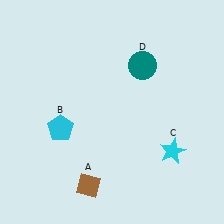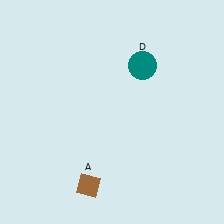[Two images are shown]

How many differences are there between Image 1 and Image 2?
There are 2 differences between the two images.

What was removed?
The cyan pentagon (B), the cyan star (C) were removed in Image 2.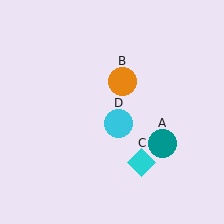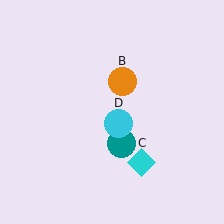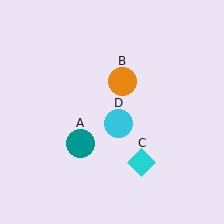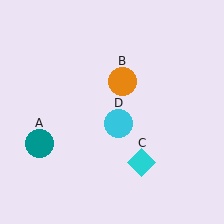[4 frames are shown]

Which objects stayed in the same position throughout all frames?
Orange circle (object B) and cyan diamond (object C) and cyan circle (object D) remained stationary.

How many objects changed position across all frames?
1 object changed position: teal circle (object A).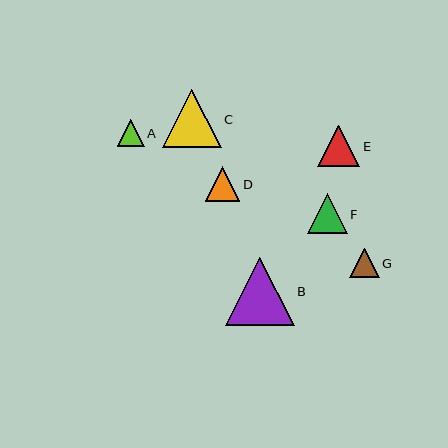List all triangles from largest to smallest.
From largest to smallest: B, C, E, F, D, G, A.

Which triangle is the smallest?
Triangle A is the smallest with a size of approximately 27 pixels.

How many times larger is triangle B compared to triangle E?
Triangle B is approximately 1.6 times the size of triangle E.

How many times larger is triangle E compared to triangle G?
Triangle E is approximately 1.4 times the size of triangle G.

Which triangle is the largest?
Triangle B is the largest with a size of approximately 68 pixels.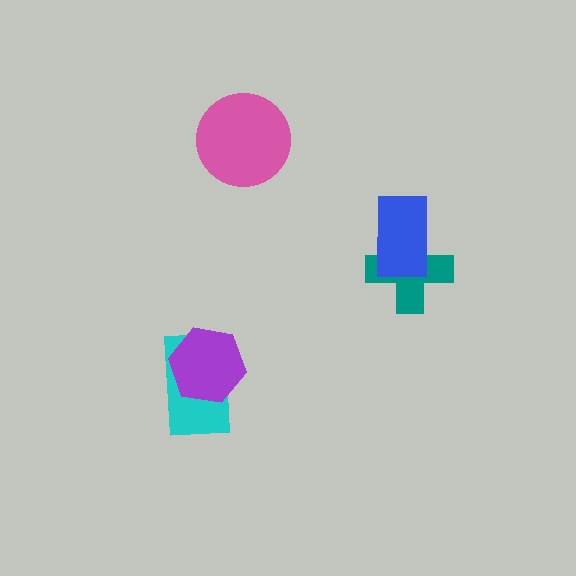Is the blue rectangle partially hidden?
No, no other shape covers it.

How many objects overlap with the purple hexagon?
1 object overlaps with the purple hexagon.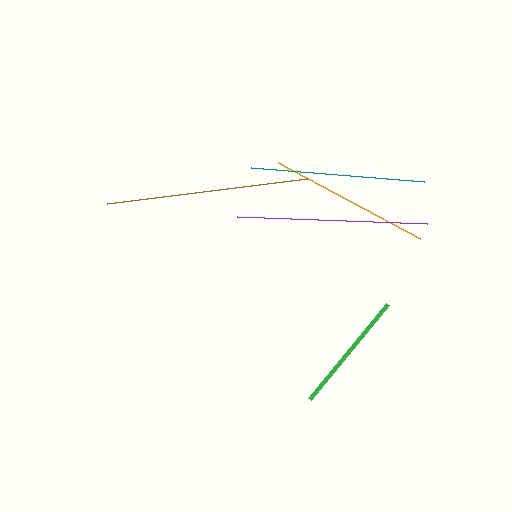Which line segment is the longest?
The brown line is the longest at approximately 202 pixels.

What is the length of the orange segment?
The orange segment is approximately 161 pixels long.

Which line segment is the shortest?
The green line is the shortest at approximately 123 pixels.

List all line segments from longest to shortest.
From longest to shortest: brown, purple, teal, orange, green.